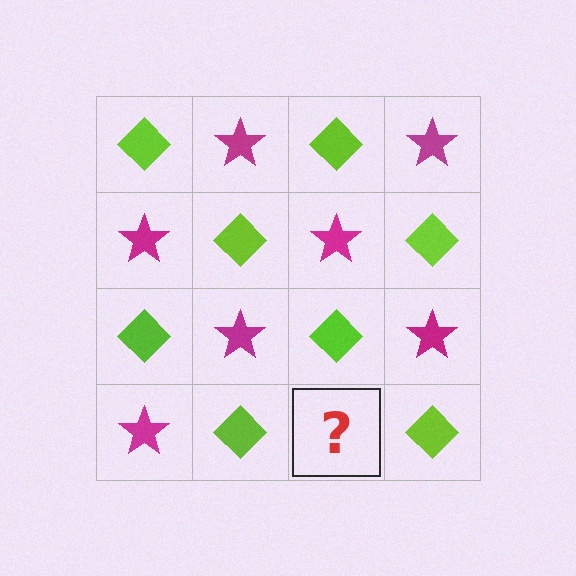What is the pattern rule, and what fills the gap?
The rule is that it alternates lime diamond and magenta star in a checkerboard pattern. The gap should be filled with a magenta star.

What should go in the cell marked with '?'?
The missing cell should contain a magenta star.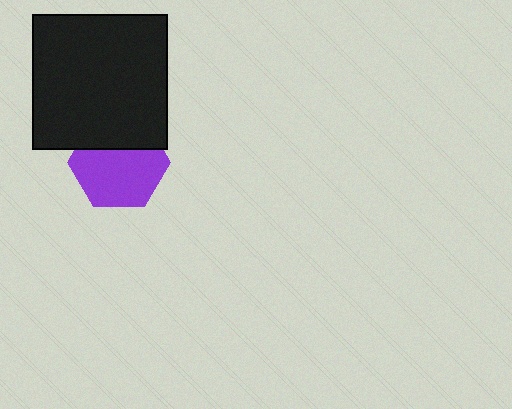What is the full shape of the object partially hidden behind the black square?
The partially hidden object is a purple hexagon.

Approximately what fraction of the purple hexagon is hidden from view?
Roughly 32% of the purple hexagon is hidden behind the black square.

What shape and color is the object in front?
The object in front is a black square.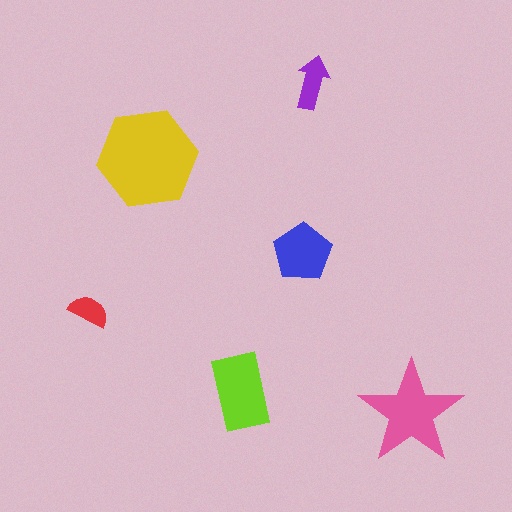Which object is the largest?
The yellow hexagon.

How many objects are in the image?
There are 6 objects in the image.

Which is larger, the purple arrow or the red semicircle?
The purple arrow.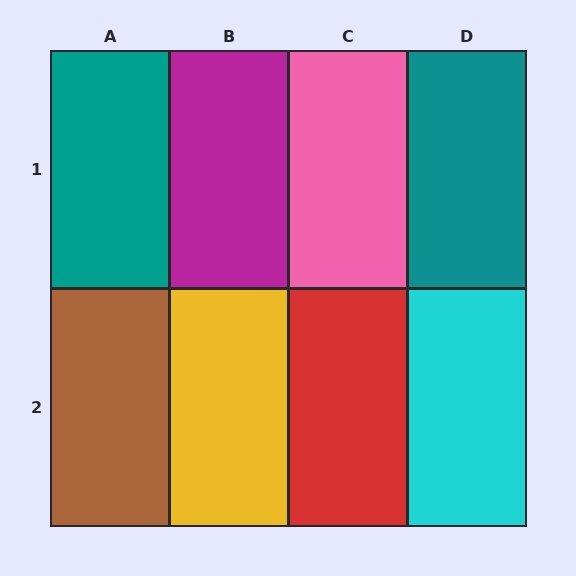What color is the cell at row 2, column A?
Brown.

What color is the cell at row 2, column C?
Red.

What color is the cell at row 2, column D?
Cyan.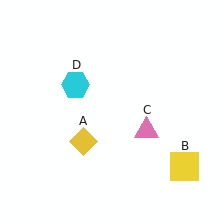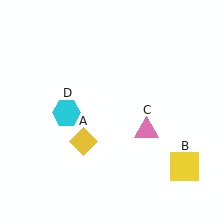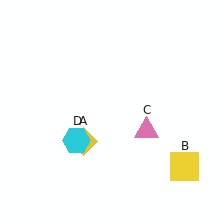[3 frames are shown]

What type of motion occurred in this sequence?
The cyan hexagon (object D) rotated counterclockwise around the center of the scene.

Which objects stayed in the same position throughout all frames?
Yellow diamond (object A) and yellow square (object B) and pink triangle (object C) remained stationary.